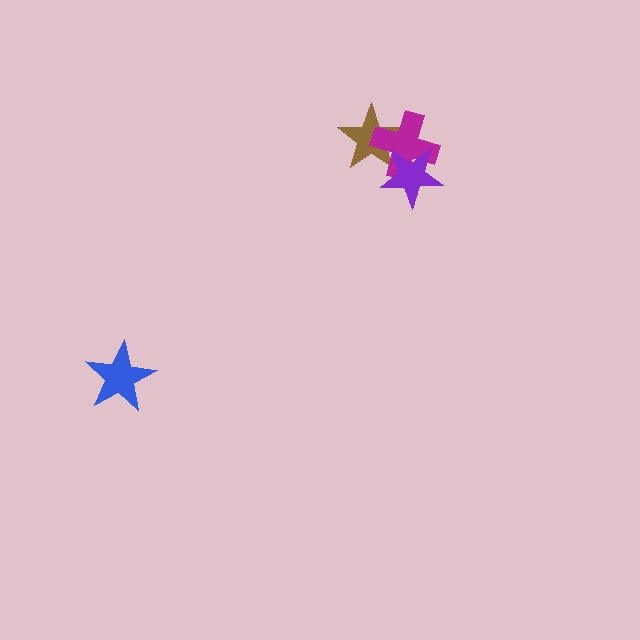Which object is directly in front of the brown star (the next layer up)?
The magenta cross is directly in front of the brown star.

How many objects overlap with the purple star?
2 objects overlap with the purple star.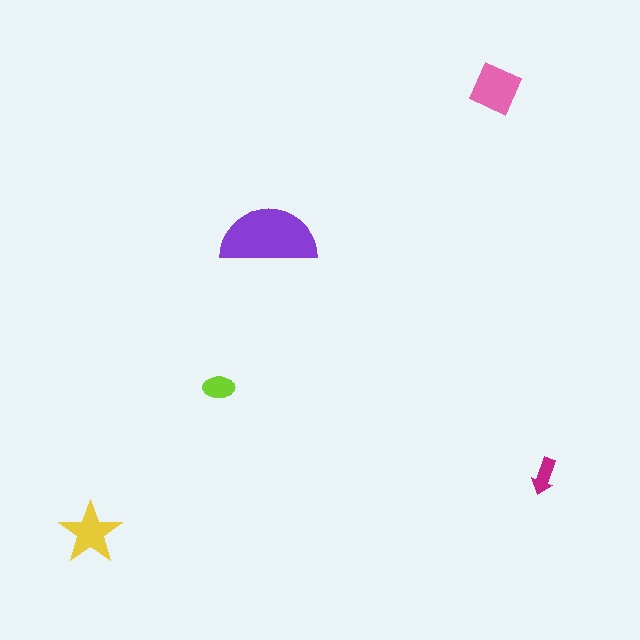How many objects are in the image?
There are 5 objects in the image.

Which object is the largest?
The purple semicircle.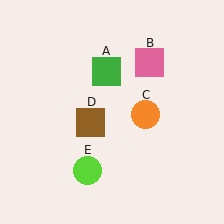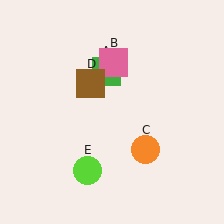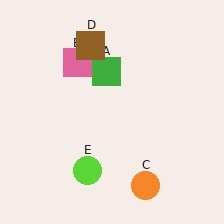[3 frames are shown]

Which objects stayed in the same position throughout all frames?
Green square (object A) and lime circle (object E) remained stationary.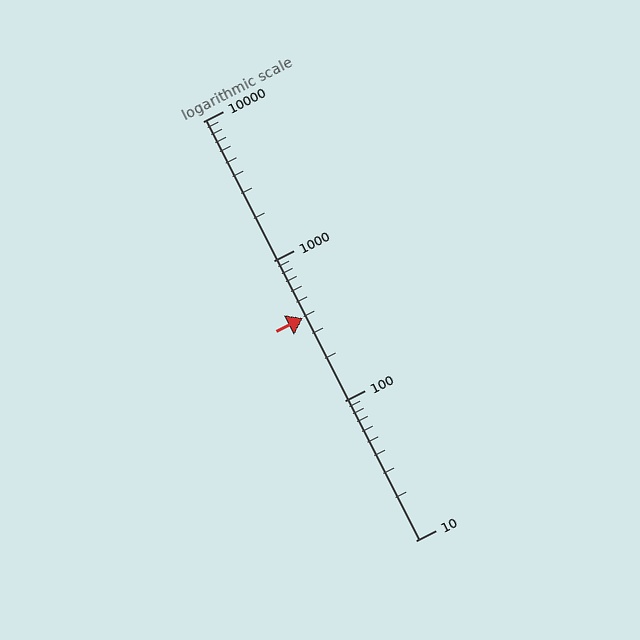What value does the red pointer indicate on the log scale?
The pointer indicates approximately 390.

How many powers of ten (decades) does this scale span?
The scale spans 3 decades, from 10 to 10000.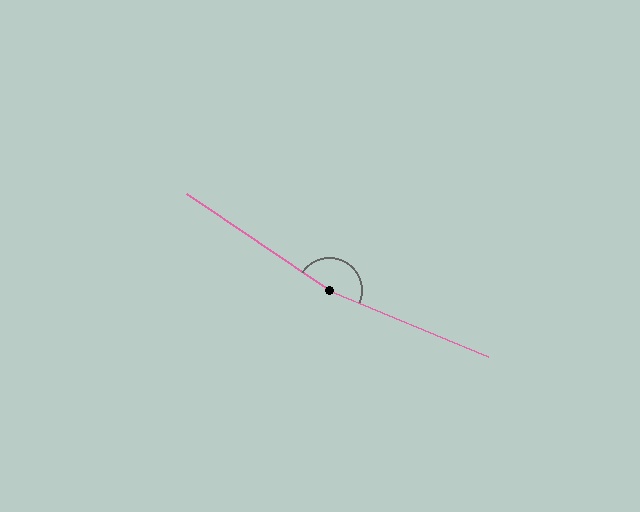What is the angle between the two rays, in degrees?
Approximately 169 degrees.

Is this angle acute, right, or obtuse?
It is obtuse.